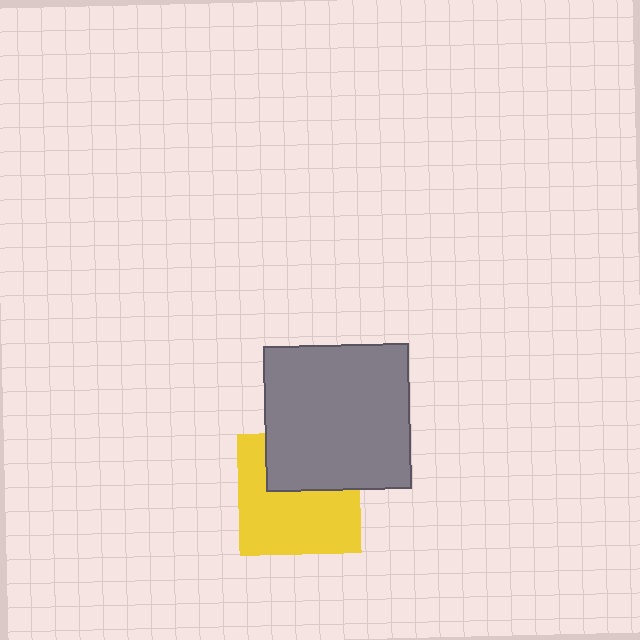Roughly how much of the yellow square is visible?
About half of it is visible (roughly 62%).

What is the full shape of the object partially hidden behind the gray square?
The partially hidden object is a yellow square.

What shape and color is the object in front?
The object in front is a gray square.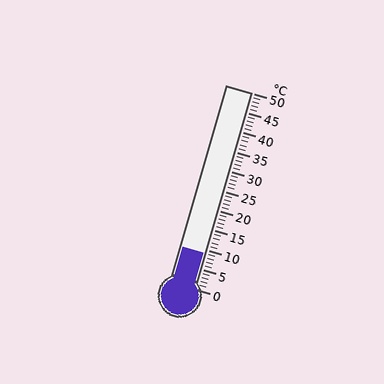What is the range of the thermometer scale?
The thermometer scale ranges from 0°C to 50°C.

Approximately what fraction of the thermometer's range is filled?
The thermometer is filled to approximately 20% of its range.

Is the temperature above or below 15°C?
The temperature is below 15°C.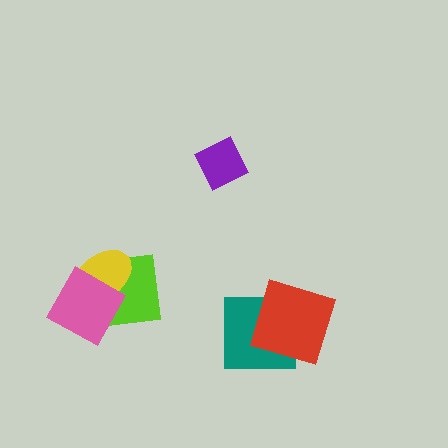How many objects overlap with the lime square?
2 objects overlap with the lime square.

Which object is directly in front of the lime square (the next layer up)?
The yellow ellipse is directly in front of the lime square.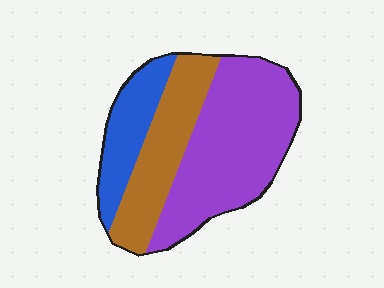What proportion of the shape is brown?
Brown covers 28% of the shape.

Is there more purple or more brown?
Purple.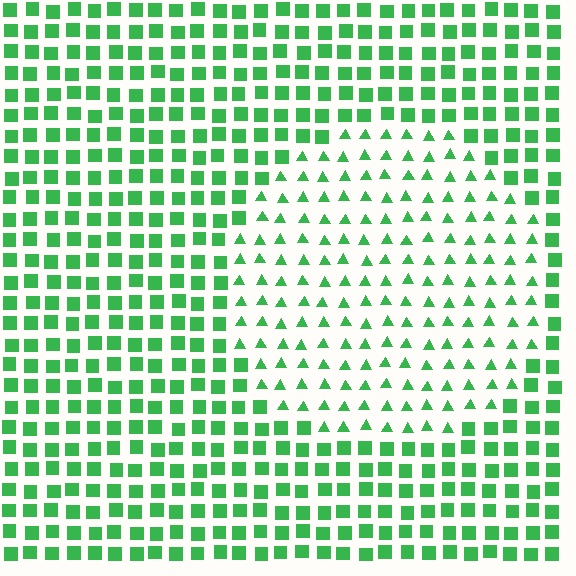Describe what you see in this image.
The image is filled with small green elements arranged in a uniform grid. A circle-shaped region contains triangles, while the surrounding area contains squares. The boundary is defined purely by the change in element shape.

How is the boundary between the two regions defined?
The boundary is defined by a change in element shape: triangles inside vs. squares outside. All elements share the same color and spacing.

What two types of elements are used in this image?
The image uses triangles inside the circle region and squares outside it.